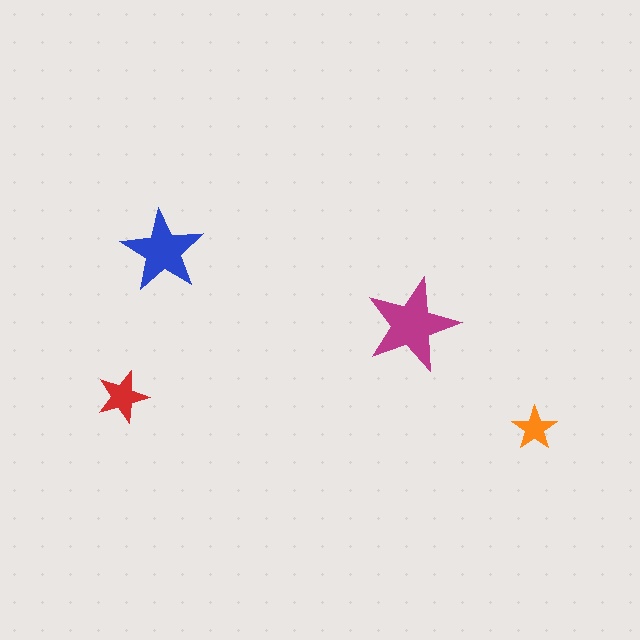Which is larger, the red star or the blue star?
The blue one.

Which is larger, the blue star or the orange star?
The blue one.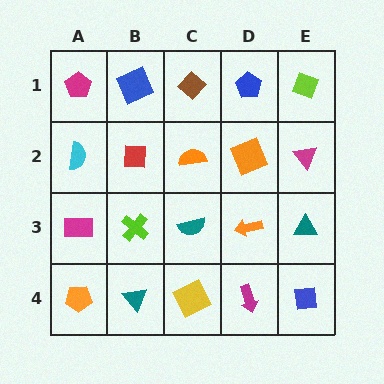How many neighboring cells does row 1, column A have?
2.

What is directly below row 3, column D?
A magenta arrow.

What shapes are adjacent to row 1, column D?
An orange square (row 2, column D), a brown diamond (row 1, column C), a lime diamond (row 1, column E).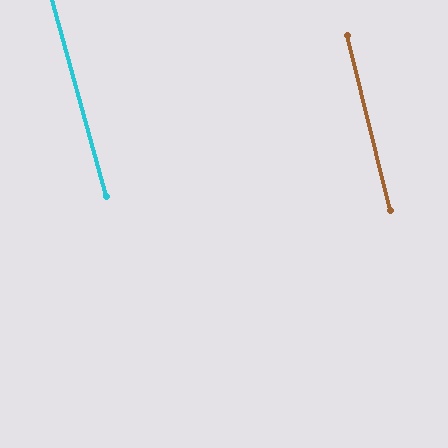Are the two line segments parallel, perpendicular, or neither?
Parallel — their directions differ by only 1.3°.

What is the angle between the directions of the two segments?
Approximately 1 degree.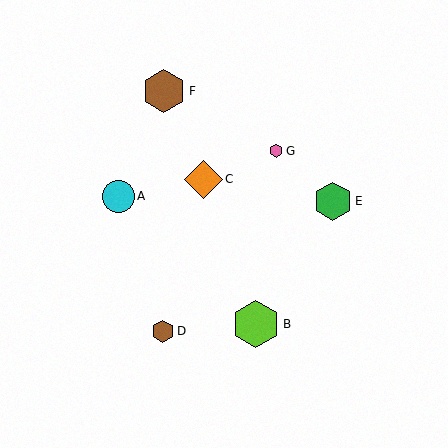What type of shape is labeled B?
Shape B is a lime hexagon.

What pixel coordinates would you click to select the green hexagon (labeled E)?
Click at (333, 201) to select the green hexagon E.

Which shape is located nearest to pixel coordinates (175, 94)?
The brown hexagon (labeled F) at (164, 91) is nearest to that location.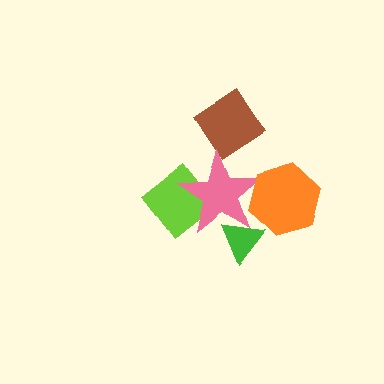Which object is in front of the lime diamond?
The pink star is in front of the lime diamond.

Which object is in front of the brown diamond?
The pink star is in front of the brown diamond.